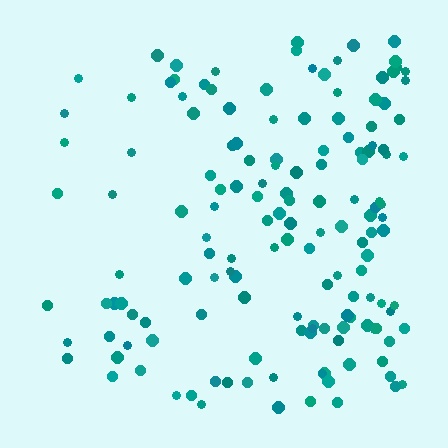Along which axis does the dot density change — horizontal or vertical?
Horizontal.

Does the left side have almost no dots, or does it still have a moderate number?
Still a moderate number, just noticeably fewer than the right.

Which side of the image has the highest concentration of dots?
The right.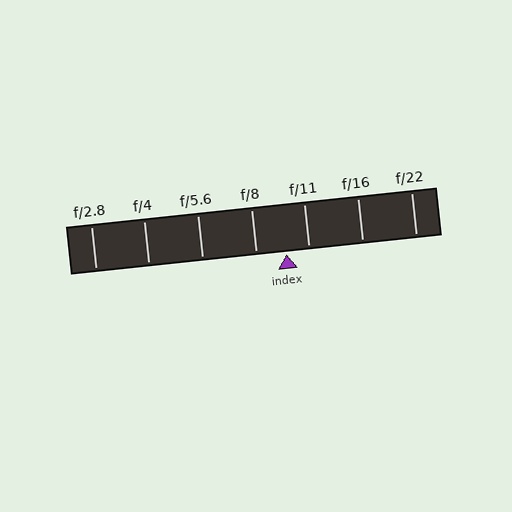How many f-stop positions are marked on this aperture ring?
There are 7 f-stop positions marked.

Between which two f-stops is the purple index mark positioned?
The index mark is between f/8 and f/11.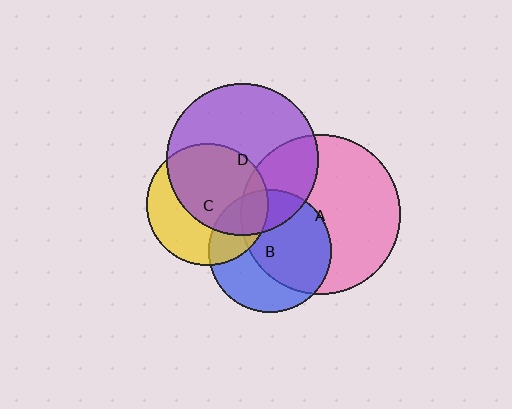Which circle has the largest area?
Circle A (pink).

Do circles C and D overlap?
Yes.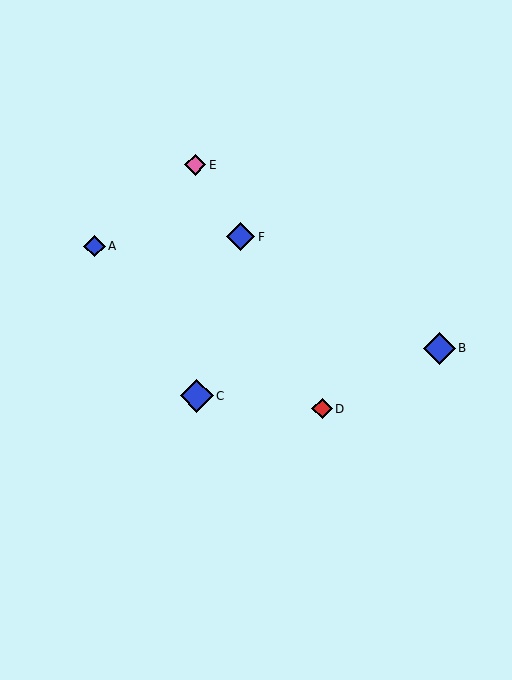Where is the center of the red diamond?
The center of the red diamond is at (322, 409).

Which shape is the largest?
The blue diamond (labeled C) is the largest.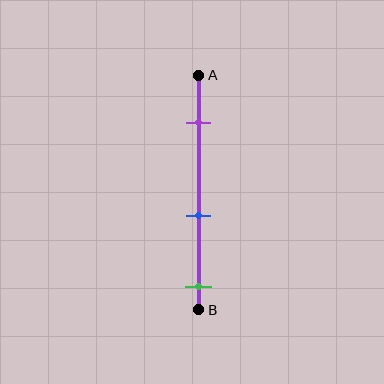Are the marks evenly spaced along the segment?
Yes, the marks are approximately evenly spaced.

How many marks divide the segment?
There are 3 marks dividing the segment.